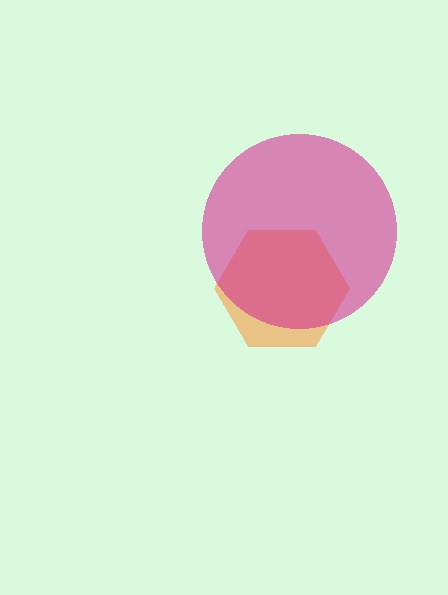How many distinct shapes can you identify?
There are 2 distinct shapes: an orange hexagon, a magenta circle.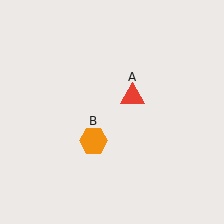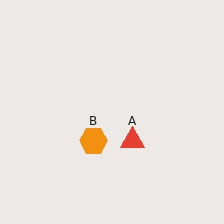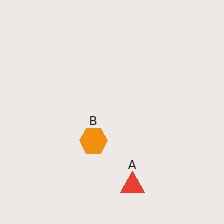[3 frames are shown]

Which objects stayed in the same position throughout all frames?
Orange hexagon (object B) remained stationary.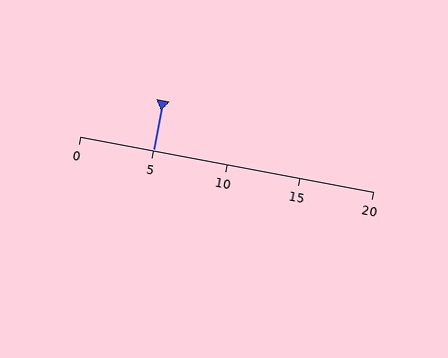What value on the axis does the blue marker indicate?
The marker indicates approximately 5.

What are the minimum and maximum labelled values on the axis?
The axis runs from 0 to 20.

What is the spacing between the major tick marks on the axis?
The major ticks are spaced 5 apart.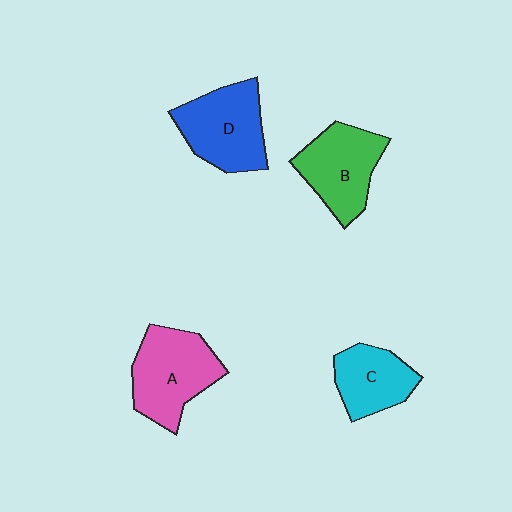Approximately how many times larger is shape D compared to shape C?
Approximately 1.4 times.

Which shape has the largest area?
Shape A (pink).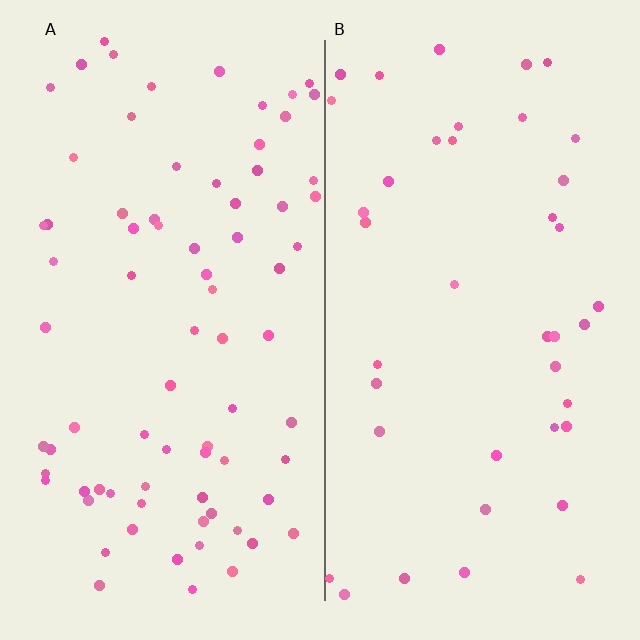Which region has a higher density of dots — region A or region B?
A (the left).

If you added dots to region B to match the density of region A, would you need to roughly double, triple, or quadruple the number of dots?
Approximately double.